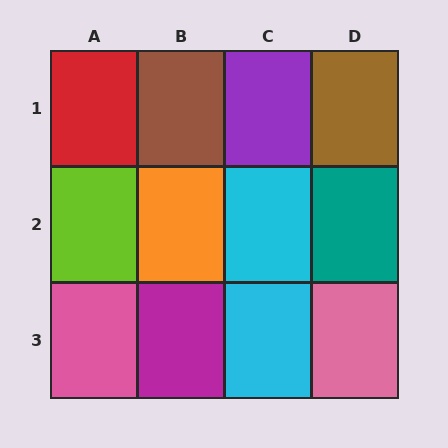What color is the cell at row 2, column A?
Lime.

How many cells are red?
1 cell is red.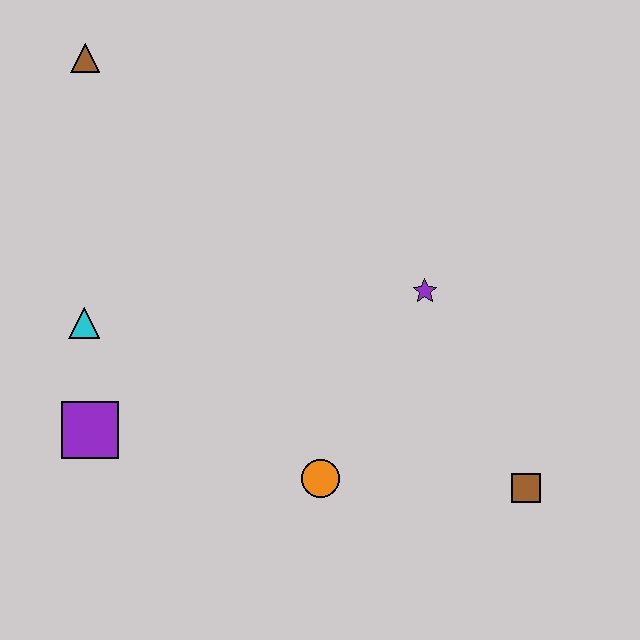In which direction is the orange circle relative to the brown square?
The orange circle is to the left of the brown square.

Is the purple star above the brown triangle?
No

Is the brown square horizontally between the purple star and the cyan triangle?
No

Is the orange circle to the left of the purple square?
No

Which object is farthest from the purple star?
The brown triangle is farthest from the purple star.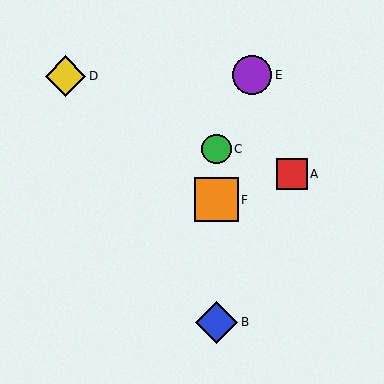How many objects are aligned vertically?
3 objects (B, C, F) are aligned vertically.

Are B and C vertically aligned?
Yes, both are at x≈216.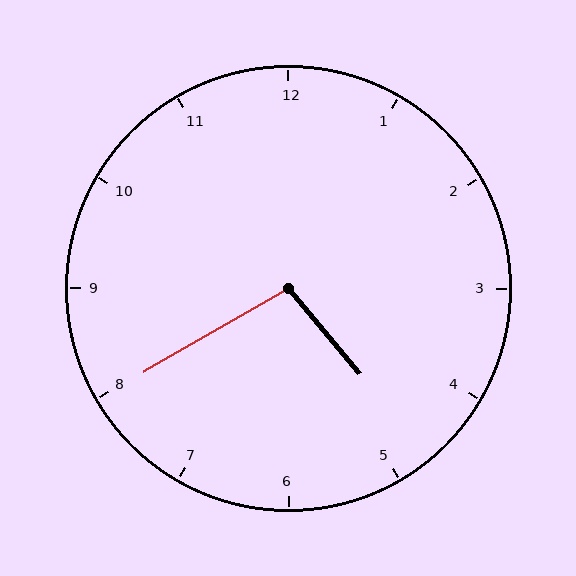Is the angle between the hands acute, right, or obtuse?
It is obtuse.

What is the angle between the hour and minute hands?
Approximately 100 degrees.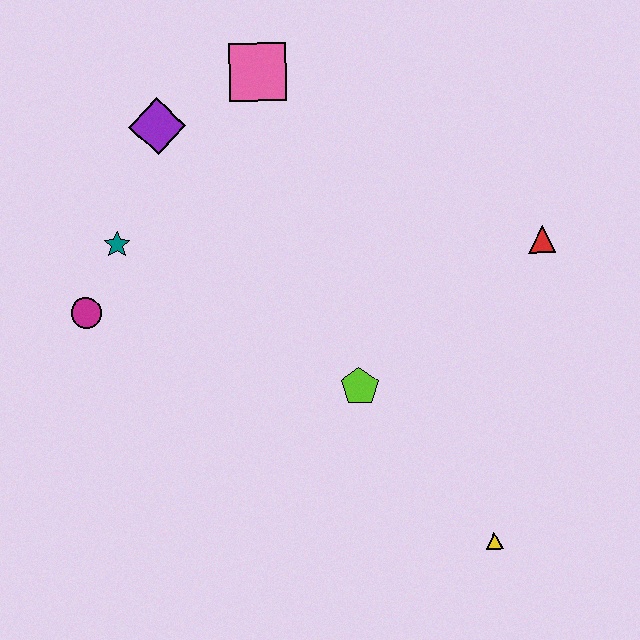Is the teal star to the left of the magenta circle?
No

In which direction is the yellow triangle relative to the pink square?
The yellow triangle is below the pink square.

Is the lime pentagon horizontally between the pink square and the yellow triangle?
Yes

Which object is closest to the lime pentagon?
The yellow triangle is closest to the lime pentagon.